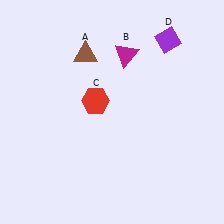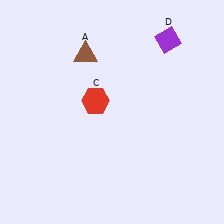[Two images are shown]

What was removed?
The magenta triangle (B) was removed in Image 2.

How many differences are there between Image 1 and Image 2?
There is 1 difference between the two images.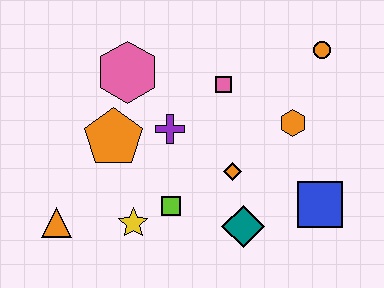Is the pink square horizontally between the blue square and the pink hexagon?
Yes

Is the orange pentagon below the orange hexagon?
Yes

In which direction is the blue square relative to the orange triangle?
The blue square is to the right of the orange triangle.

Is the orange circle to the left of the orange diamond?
No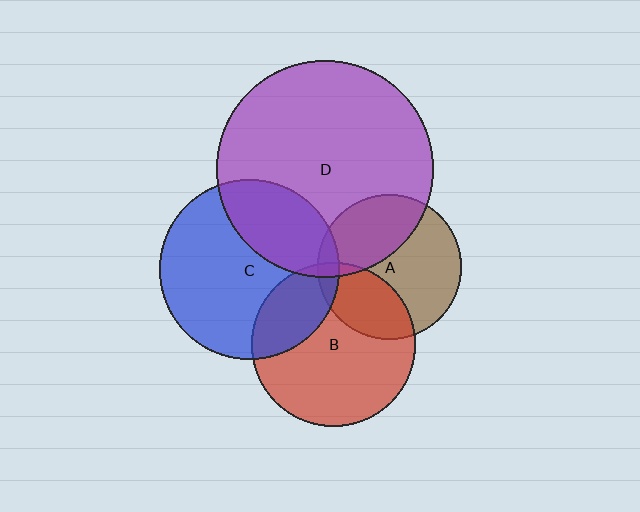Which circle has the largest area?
Circle D (purple).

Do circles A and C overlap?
Yes.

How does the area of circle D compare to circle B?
Approximately 1.8 times.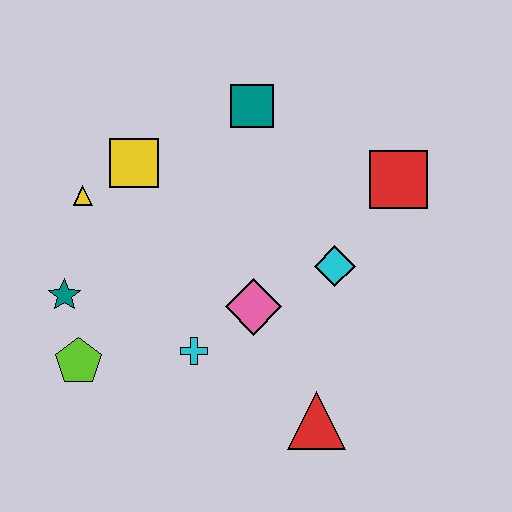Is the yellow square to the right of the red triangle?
No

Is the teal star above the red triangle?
Yes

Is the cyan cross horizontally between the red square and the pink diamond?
No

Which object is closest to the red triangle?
The pink diamond is closest to the red triangle.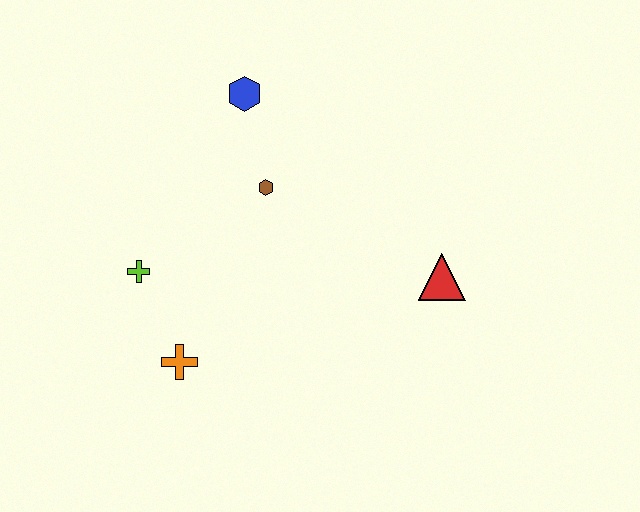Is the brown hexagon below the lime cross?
No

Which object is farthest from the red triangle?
The lime cross is farthest from the red triangle.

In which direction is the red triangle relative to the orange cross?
The red triangle is to the right of the orange cross.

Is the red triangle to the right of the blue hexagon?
Yes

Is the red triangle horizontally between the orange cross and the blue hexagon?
No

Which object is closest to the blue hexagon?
The brown hexagon is closest to the blue hexagon.